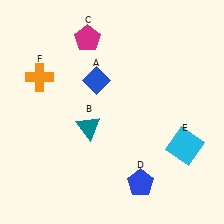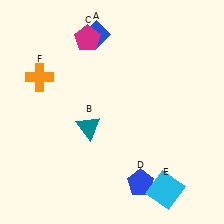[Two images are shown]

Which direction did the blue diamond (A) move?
The blue diamond (A) moved up.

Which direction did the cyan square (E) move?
The cyan square (E) moved down.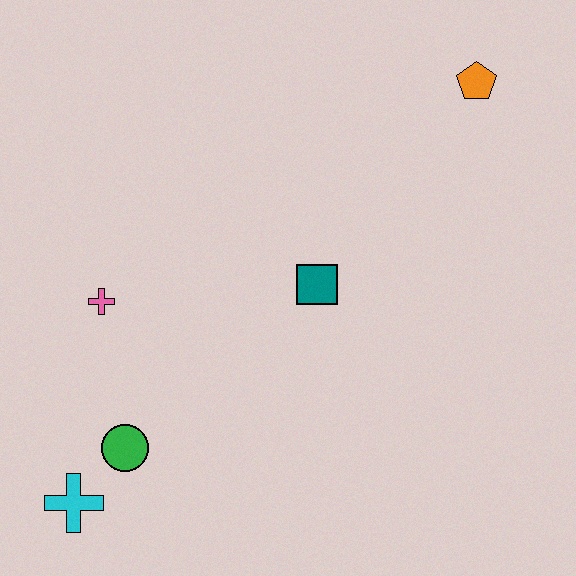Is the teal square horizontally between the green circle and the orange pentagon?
Yes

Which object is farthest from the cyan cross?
The orange pentagon is farthest from the cyan cross.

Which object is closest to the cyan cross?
The green circle is closest to the cyan cross.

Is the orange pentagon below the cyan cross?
No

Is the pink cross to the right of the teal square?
No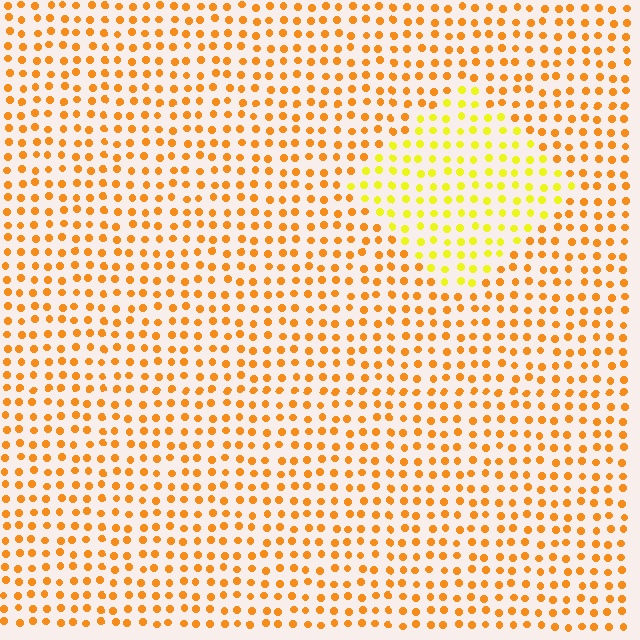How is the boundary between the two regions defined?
The boundary is defined purely by a slight shift in hue (about 32 degrees). Spacing, size, and orientation are identical on both sides.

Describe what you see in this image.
The image is filled with small orange elements in a uniform arrangement. A diamond-shaped region is visible where the elements are tinted to a slightly different hue, forming a subtle color boundary.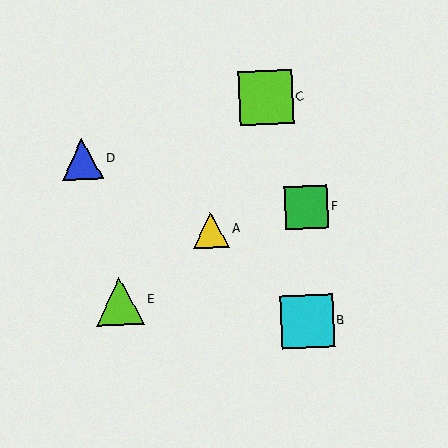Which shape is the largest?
The lime square (labeled C) is the largest.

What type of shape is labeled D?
Shape D is a blue triangle.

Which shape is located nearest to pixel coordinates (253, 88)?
The lime square (labeled C) at (266, 98) is nearest to that location.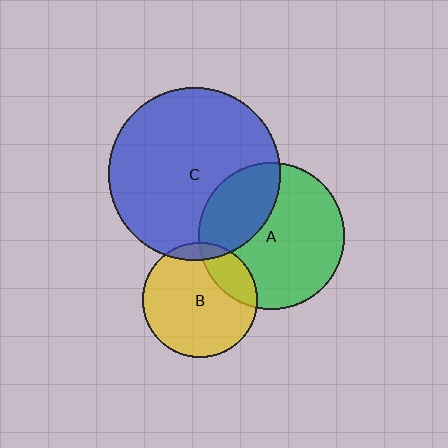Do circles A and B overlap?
Yes.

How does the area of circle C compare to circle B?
Approximately 2.3 times.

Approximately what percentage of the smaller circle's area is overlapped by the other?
Approximately 20%.